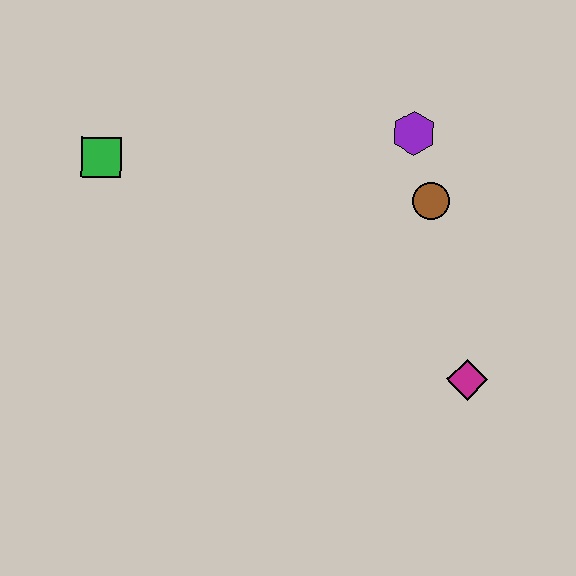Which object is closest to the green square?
The purple hexagon is closest to the green square.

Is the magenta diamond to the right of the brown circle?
Yes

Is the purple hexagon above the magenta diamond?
Yes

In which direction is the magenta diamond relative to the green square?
The magenta diamond is to the right of the green square.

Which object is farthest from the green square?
The magenta diamond is farthest from the green square.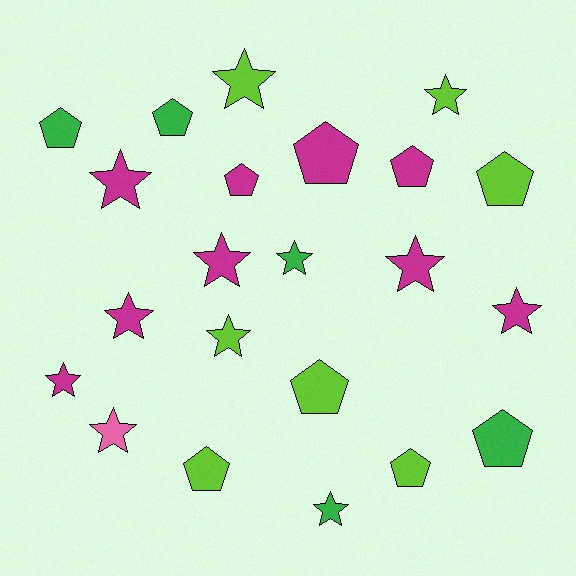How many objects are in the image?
There are 22 objects.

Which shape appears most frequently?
Star, with 12 objects.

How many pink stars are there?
There is 1 pink star.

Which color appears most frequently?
Magenta, with 9 objects.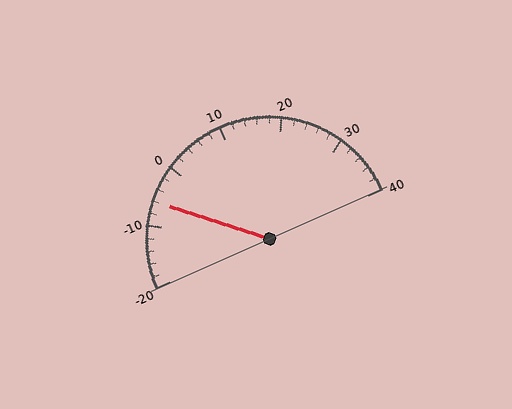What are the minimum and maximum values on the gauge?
The gauge ranges from -20 to 40.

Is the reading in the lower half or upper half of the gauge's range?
The reading is in the lower half of the range (-20 to 40).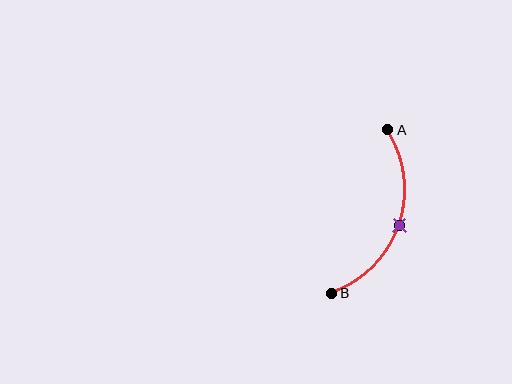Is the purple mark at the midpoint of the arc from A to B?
Yes. The purple mark lies on the arc at equal arc-length from both A and B — it is the arc midpoint.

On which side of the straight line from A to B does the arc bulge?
The arc bulges to the right of the straight line connecting A and B.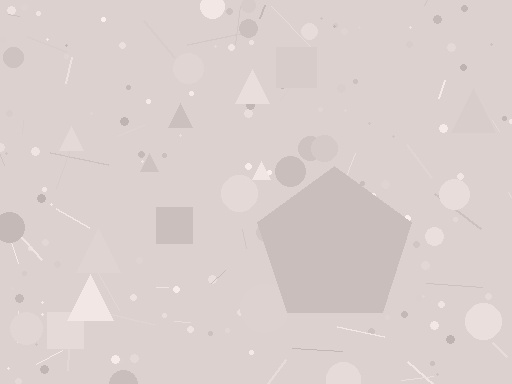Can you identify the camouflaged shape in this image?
The camouflaged shape is a pentagon.